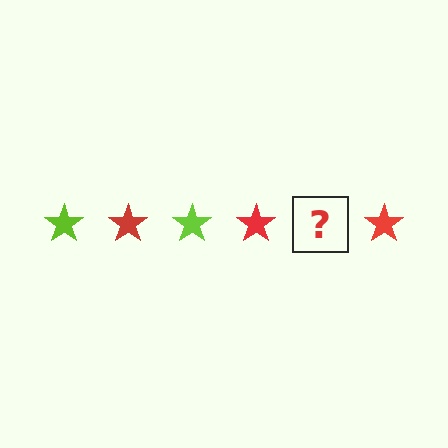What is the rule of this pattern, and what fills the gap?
The rule is that the pattern cycles through lime, red stars. The gap should be filled with a lime star.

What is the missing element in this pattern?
The missing element is a lime star.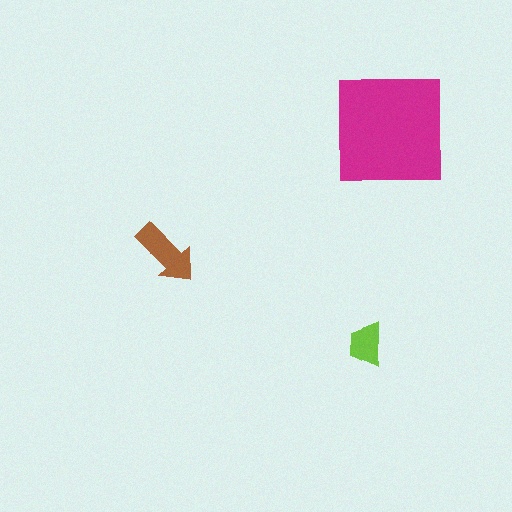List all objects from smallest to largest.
The lime trapezoid, the brown arrow, the magenta square.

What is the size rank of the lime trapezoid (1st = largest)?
3rd.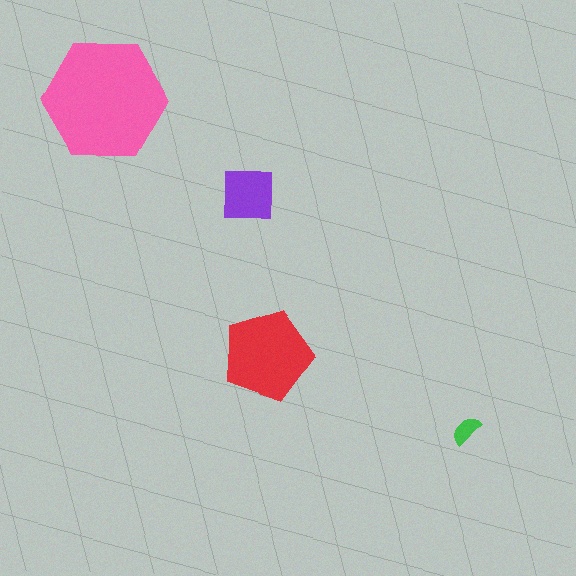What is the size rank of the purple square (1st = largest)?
3rd.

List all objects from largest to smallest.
The pink hexagon, the red pentagon, the purple square, the green semicircle.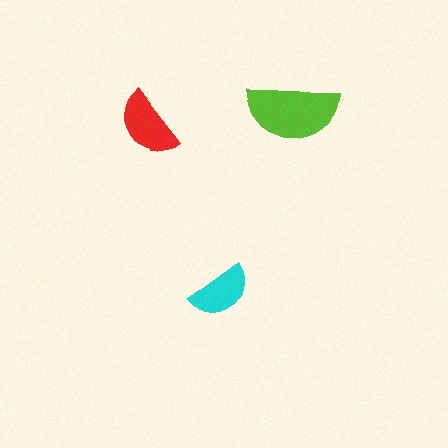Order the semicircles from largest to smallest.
the lime one, the red one, the cyan one.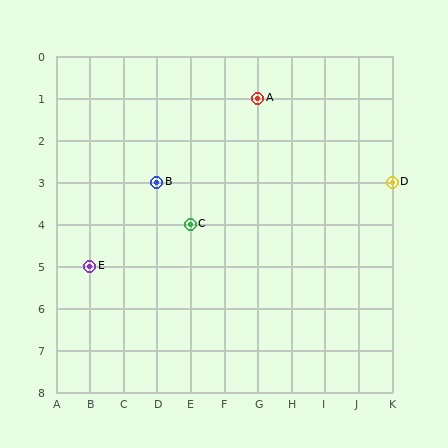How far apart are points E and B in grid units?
Points E and B are 2 columns and 2 rows apart (about 2.8 grid units diagonally).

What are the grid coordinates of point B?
Point B is at grid coordinates (D, 3).